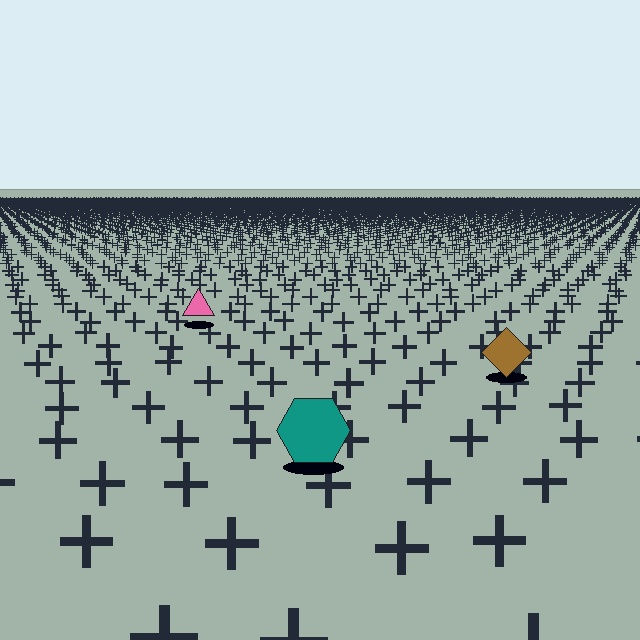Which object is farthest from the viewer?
The pink triangle is farthest from the viewer. It appears smaller and the ground texture around it is denser.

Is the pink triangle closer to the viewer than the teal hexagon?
No. The teal hexagon is closer — you can tell from the texture gradient: the ground texture is coarser near it.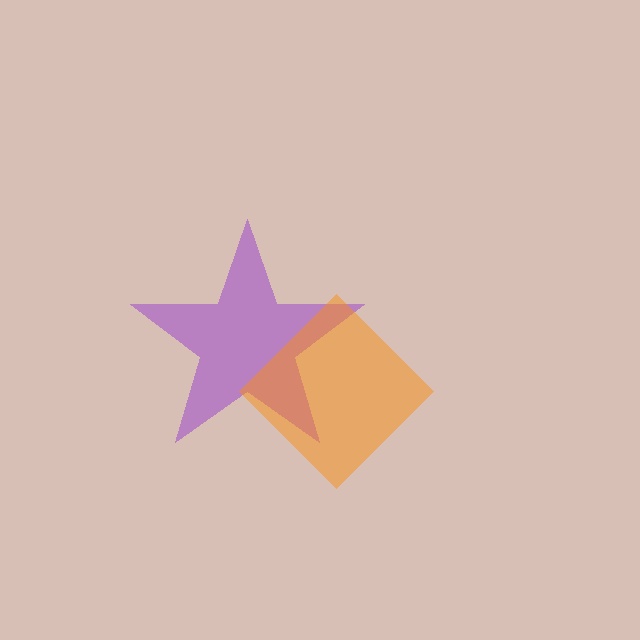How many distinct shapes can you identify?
There are 2 distinct shapes: a purple star, an orange diamond.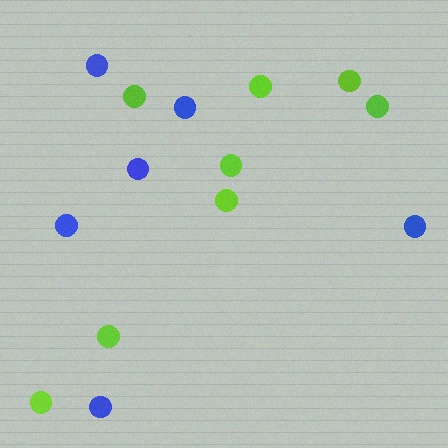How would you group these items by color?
There are 2 groups: one group of blue circles (6) and one group of lime circles (8).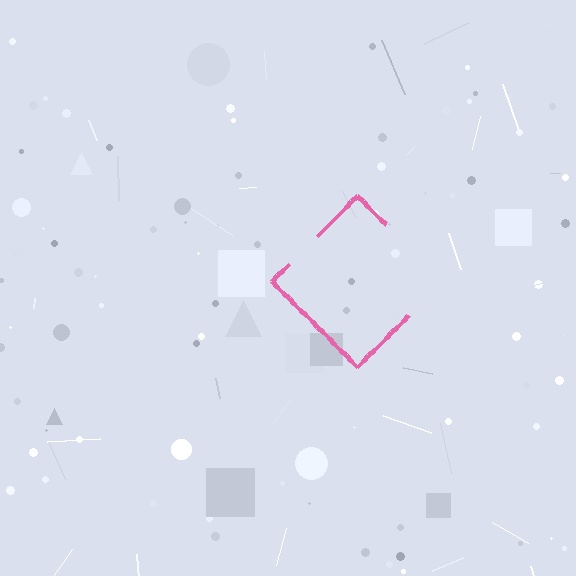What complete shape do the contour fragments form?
The contour fragments form a diamond.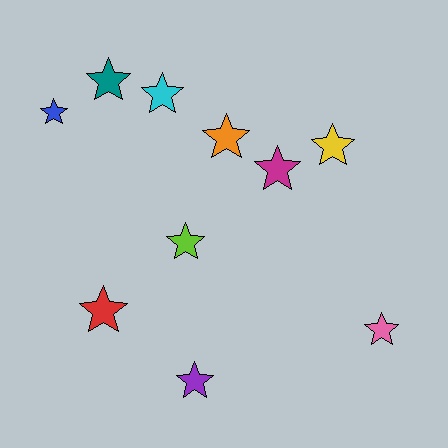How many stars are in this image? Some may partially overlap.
There are 10 stars.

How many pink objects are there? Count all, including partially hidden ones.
There is 1 pink object.